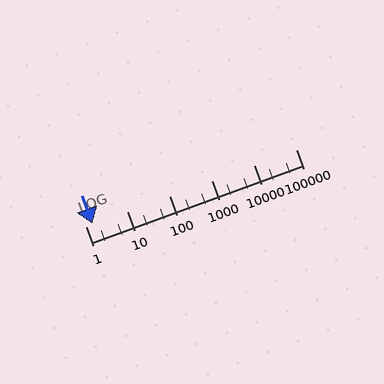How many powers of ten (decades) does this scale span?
The scale spans 5 decades, from 1 to 100000.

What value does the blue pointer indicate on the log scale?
The pointer indicates approximately 1.5.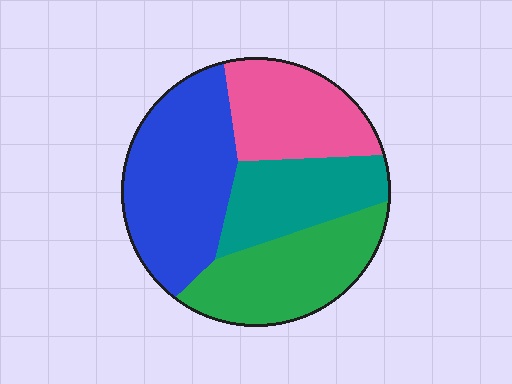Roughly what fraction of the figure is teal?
Teal takes up about one fifth (1/5) of the figure.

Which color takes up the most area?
Blue, at roughly 35%.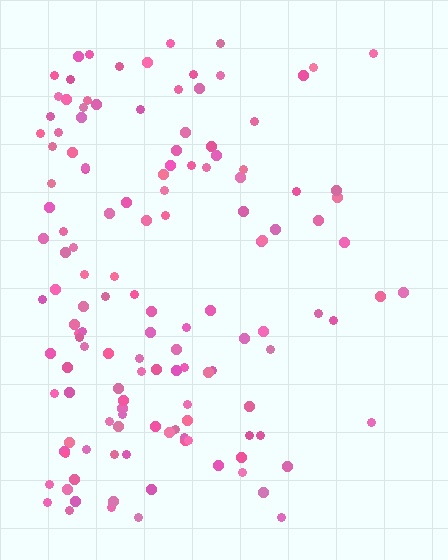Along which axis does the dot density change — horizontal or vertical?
Horizontal.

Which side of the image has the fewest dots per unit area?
The right.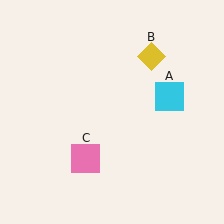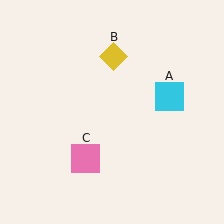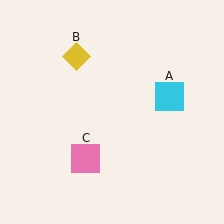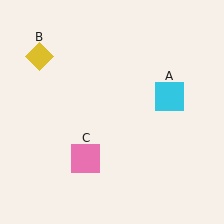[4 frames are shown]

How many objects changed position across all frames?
1 object changed position: yellow diamond (object B).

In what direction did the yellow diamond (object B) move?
The yellow diamond (object B) moved left.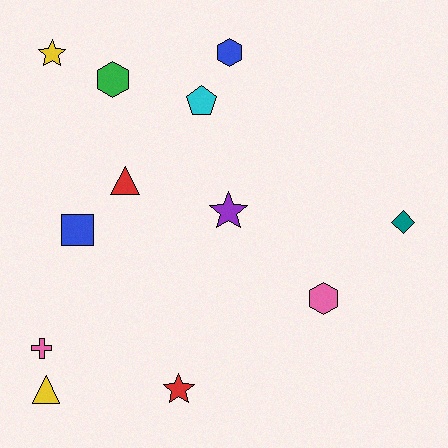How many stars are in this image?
There are 3 stars.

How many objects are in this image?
There are 12 objects.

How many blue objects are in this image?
There are 2 blue objects.